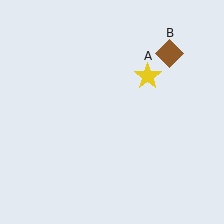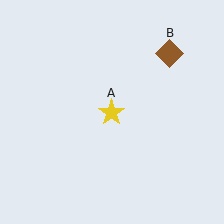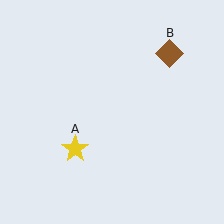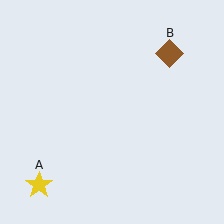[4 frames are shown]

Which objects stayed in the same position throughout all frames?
Brown diamond (object B) remained stationary.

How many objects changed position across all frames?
1 object changed position: yellow star (object A).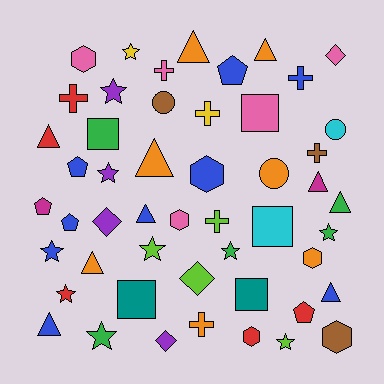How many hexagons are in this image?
There are 6 hexagons.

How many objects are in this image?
There are 50 objects.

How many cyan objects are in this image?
There are 2 cyan objects.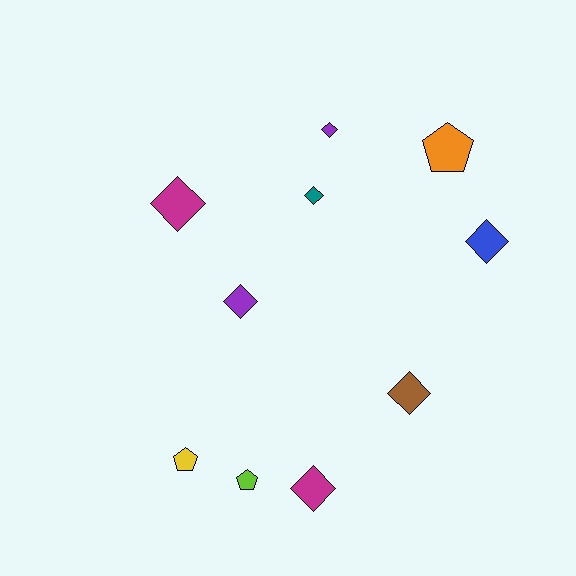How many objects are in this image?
There are 10 objects.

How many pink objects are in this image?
There are no pink objects.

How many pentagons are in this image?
There are 3 pentagons.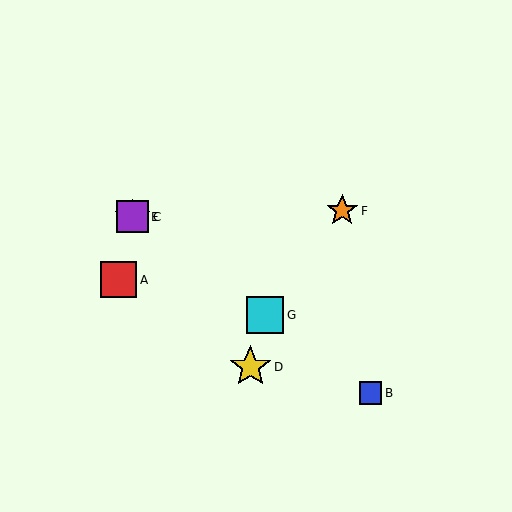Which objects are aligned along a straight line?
Objects B, C, E, G are aligned along a straight line.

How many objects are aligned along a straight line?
4 objects (B, C, E, G) are aligned along a straight line.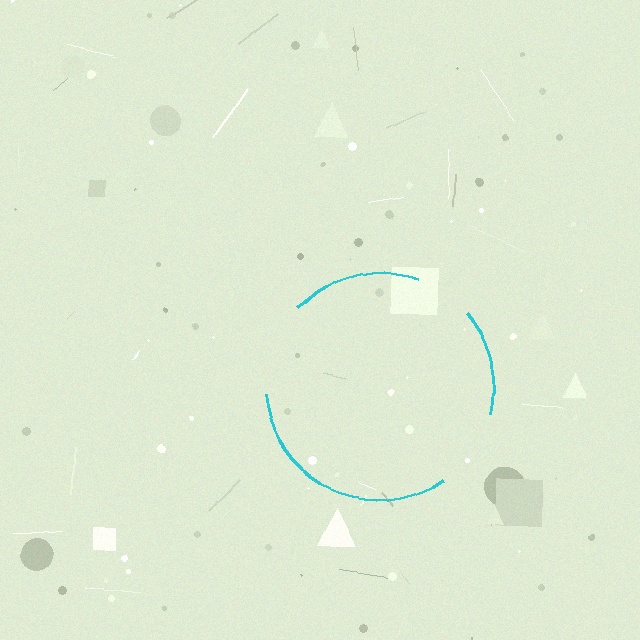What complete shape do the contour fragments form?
The contour fragments form a circle.